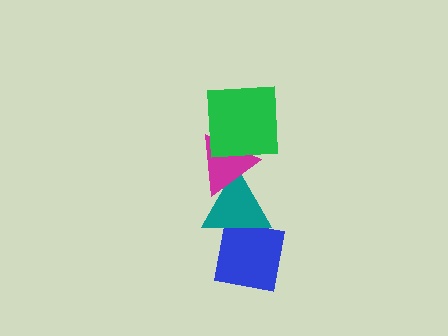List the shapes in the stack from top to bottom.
From top to bottom: the green square, the magenta triangle, the teal triangle, the blue square.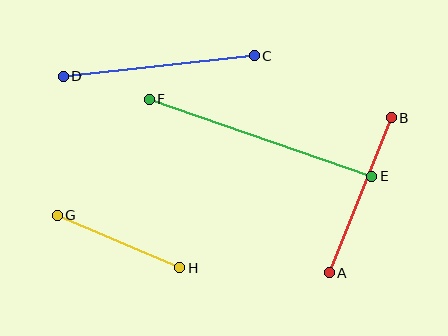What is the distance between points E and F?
The distance is approximately 235 pixels.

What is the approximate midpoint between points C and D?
The midpoint is at approximately (159, 66) pixels.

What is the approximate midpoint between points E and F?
The midpoint is at approximately (260, 138) pixels.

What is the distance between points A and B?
The distance is approximately 167 pixels.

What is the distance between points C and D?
The distance is approximately 192 pixels.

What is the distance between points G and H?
The distance is approximately 133 pixels.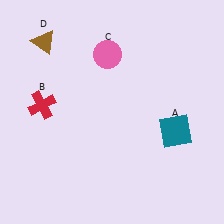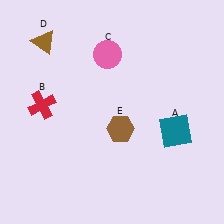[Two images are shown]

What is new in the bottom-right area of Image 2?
A brown hexagon (E) was added in the bottom-right area of Image 2.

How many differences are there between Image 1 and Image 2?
There is 1 difference between the two images.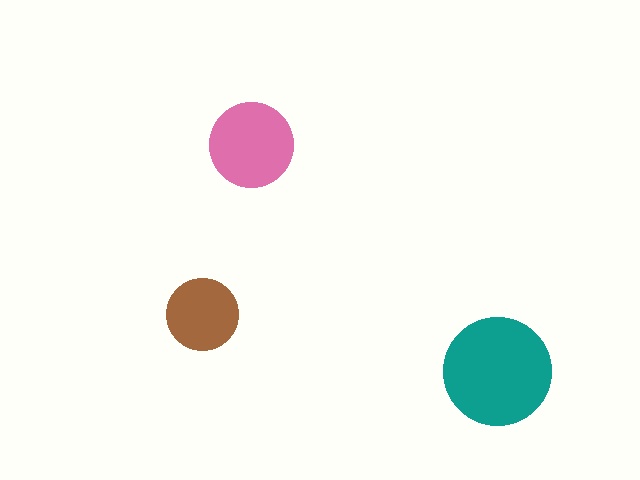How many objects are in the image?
There are 3 objects in the image.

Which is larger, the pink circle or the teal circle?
The teal one.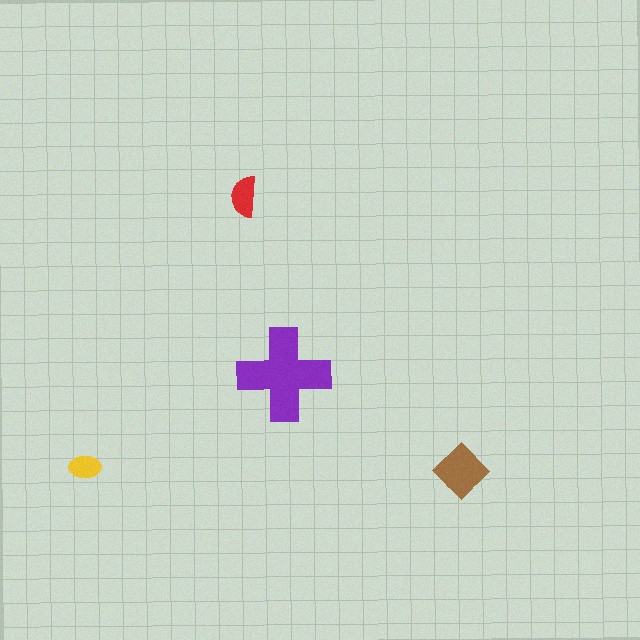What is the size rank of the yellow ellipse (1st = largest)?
4th.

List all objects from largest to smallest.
The purple cross, the brown diamond, the red semicircle, the yellow ellipse.